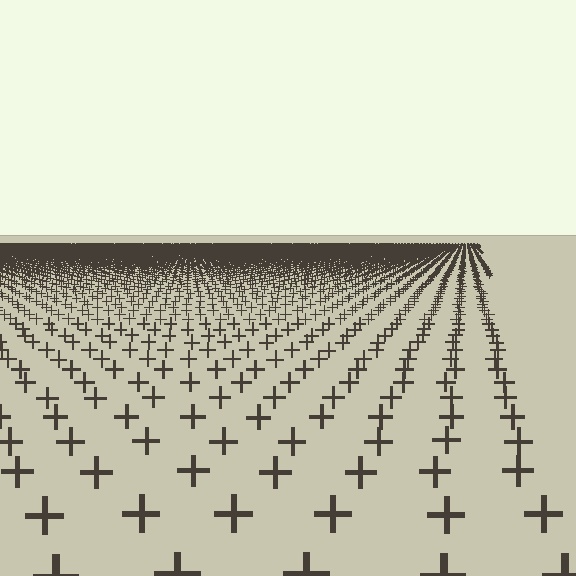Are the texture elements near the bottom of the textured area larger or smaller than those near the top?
Larger. Near the bottom, elements are closer to the viewer and appear at a bigger on-screen size.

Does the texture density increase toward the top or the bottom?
Density increases toward the top.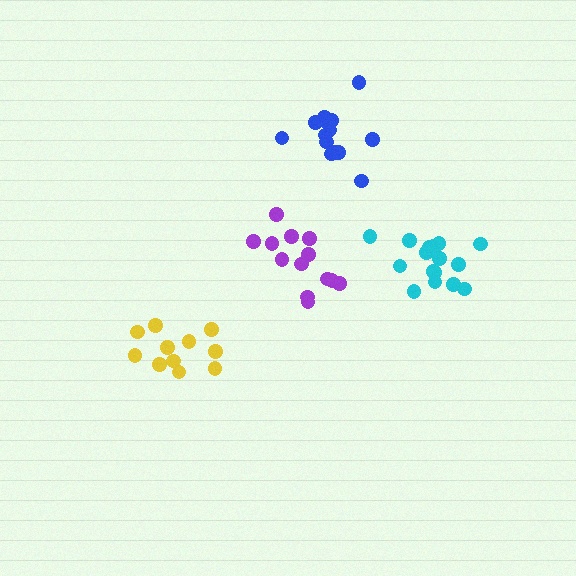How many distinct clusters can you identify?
There are 4 distinct clusters.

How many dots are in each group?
Group 1: 14 dots, Group 2: 13 dots, Group 3: 11 dots, Group 4: 16 dots (54 total).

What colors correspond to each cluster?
The clusters are colored: blue, purple, yellow, cyan.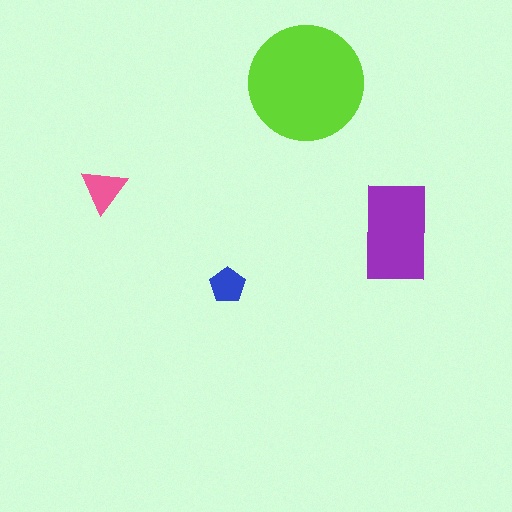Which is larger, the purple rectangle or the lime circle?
The lime circle.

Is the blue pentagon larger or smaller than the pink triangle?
Smaller.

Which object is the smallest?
The blue pentagon.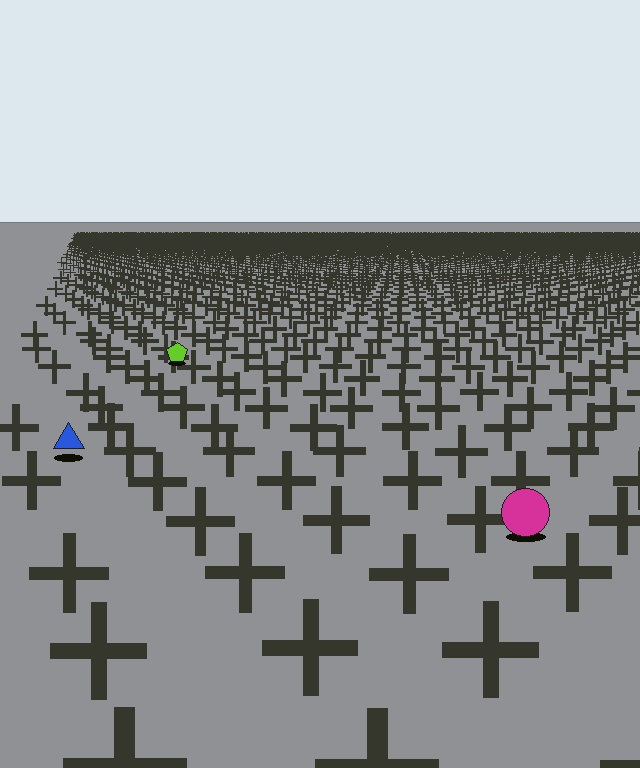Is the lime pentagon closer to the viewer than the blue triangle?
No. The blue triangle is closer — you can tell from the texture gradient: the ground texture is coarser near it.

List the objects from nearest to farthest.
From nearest to farthest: the magenta circle, the blue triangle, the lime pentagon.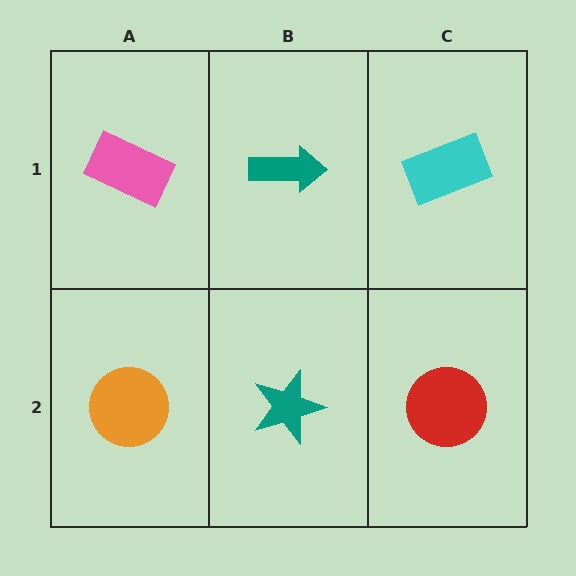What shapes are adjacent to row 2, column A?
A pink rectangle (row 1, column A), a teal star (row 2, column B).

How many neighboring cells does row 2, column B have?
3.